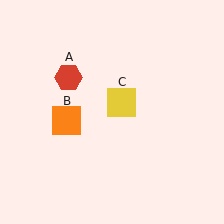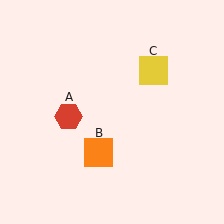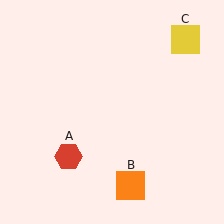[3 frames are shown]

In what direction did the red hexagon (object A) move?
The red hexagon (object A) moved down.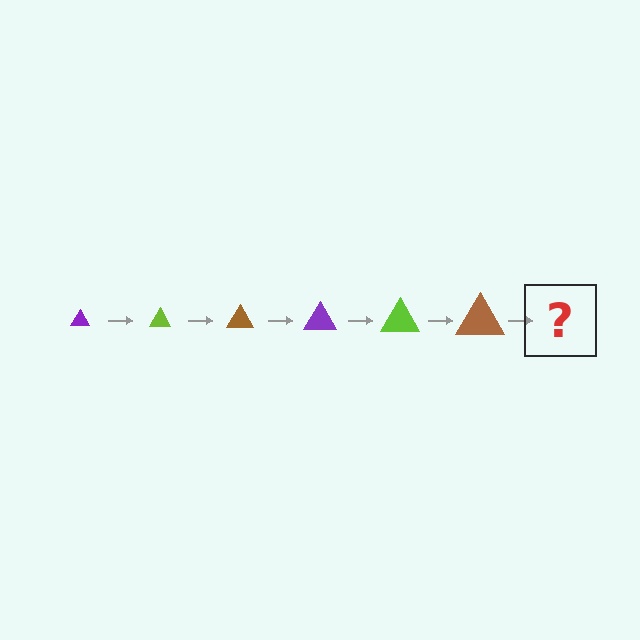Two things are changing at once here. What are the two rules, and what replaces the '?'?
The two rules are that the triangle grows larger each step and the color cycles through purple, lime, and brown. The '?' should be a purple triangle, larger than the previous one.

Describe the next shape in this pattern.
It should be a purple triangle, larger than the previous one.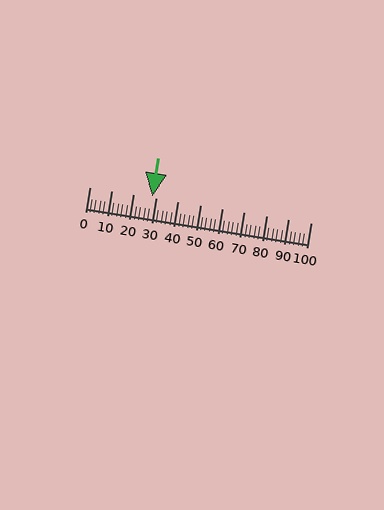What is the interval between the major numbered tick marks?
The major tick marks are spaced 10 units apart.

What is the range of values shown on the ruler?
The ruler shows values from 0 to 100.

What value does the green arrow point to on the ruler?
The green arrow points to approximately 28.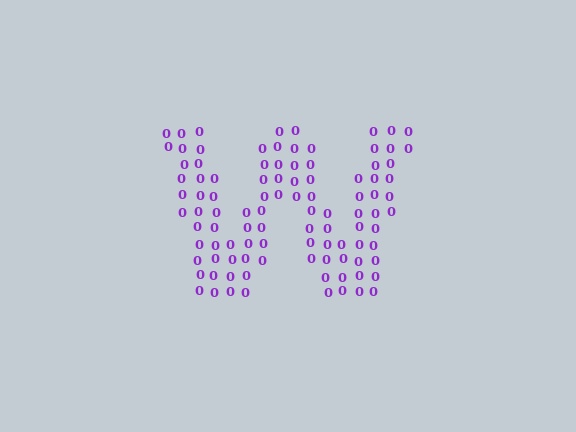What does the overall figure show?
The overall figure shows the letter W.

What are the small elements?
The small elements are digit 0's.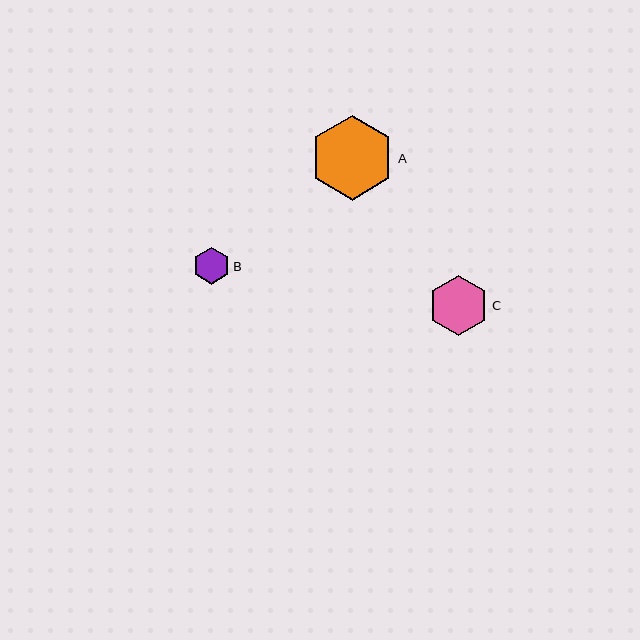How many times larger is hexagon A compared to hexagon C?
Hexagon A is approximately 1.4 times the size of hexagon C.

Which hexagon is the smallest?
Hexagon B is the smallest with a size of approximately 37 pixels.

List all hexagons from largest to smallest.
From largest to smallest: A, C, B.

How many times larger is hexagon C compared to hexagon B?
Hexagon C is approximately 1.6 times the size of hexagon B.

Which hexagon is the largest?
Hexagon A is the largest with a size of approximately 85 pixels.